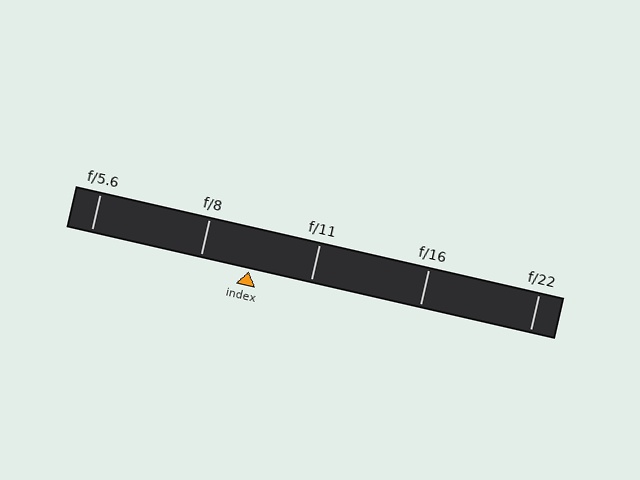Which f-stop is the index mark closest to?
The index mark is closest to f/8.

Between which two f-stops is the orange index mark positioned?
The index mark is between f/8 and f/11.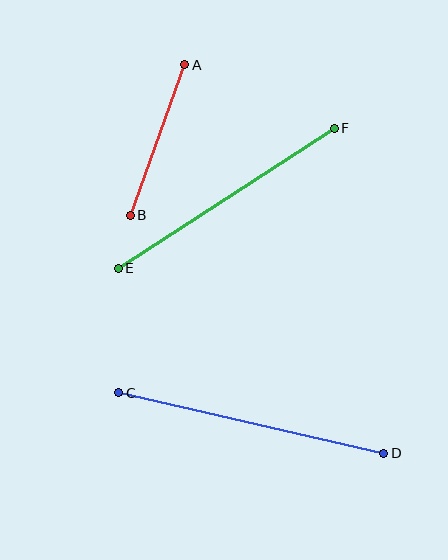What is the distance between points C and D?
The distance is approximately 272 pixels.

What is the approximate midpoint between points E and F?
The midpoint is at approximately (226, 198) pixels.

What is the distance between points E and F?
The distance is approximately 257 pixels.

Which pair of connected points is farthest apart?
Points C and D are farthest apart.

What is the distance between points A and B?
The distance is approximately 160 pixels.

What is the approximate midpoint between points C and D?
The midpoint is at approximately (251, 423) pixels.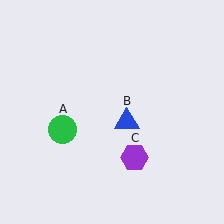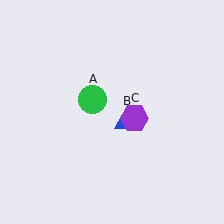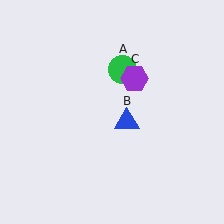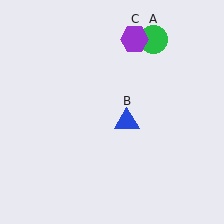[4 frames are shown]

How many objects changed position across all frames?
2 objects changed position: green circle (object A), purple hexagon (object C).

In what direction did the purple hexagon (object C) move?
The purple hexagon (object C) moved up.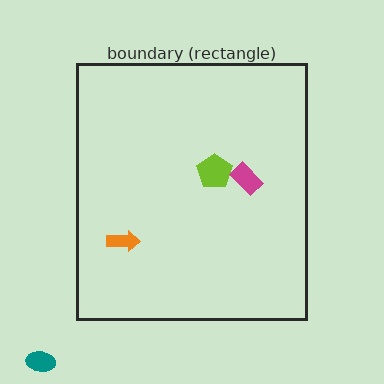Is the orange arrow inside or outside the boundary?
Inside.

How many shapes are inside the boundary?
3 inside, 1 outside.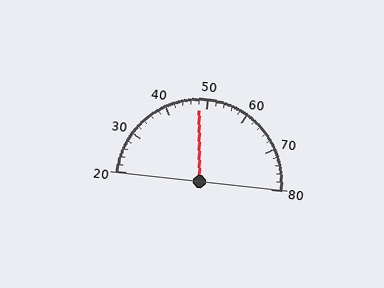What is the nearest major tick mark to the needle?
The nearest major tick mark is 50.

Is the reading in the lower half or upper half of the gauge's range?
The reading is in the lower half of the range (20 to 80).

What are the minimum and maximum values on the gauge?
The gauge ranges from 20 to 80.